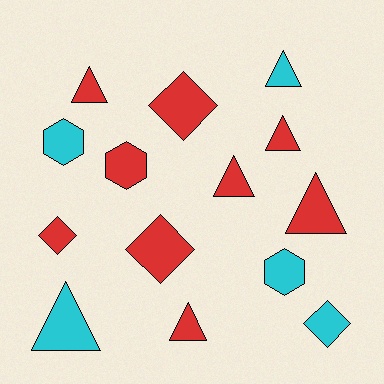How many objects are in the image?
There are 14 objects.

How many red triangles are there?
There are 5 red triangles.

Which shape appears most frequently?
Triangle, with 7 objects.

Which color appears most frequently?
Red, with 9 objects.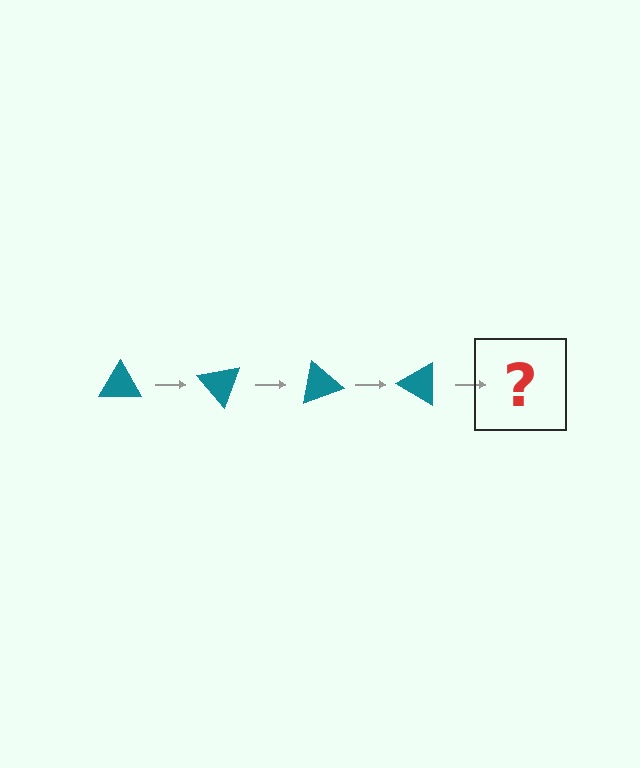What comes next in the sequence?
The next element should be a teal triangle rotated 200 degrees.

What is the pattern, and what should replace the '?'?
The pattern is that the triangle rotates 50 degrees each step. The '?' should be a teal triangle rotated 200 degrees.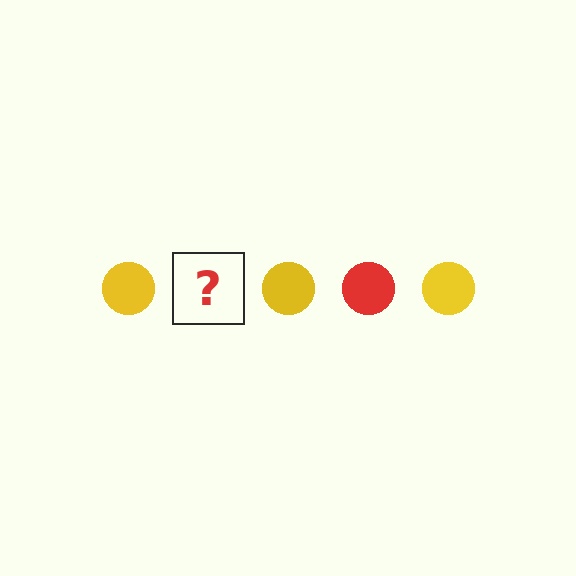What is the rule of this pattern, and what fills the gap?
The rule is that the pattern cycles through yellow, red circles. The gap should be filled with a red circle.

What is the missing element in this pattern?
The missing element is a red circle.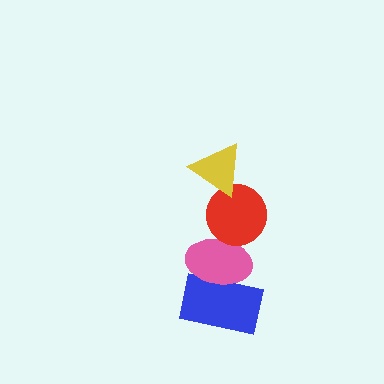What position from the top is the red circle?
The red circle is 2nd from the top.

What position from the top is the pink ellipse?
The pink ellipse is 3rd from the top.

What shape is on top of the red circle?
The yellow triangle is on top of the red circle.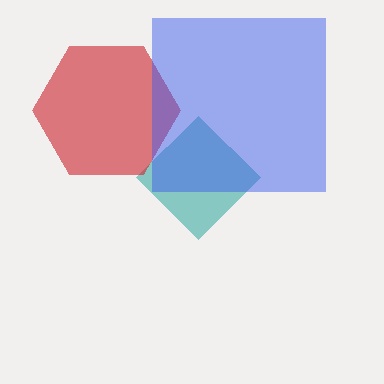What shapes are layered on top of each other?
The layered shapes are: a teal diamond, a red hexagon, a blue square.